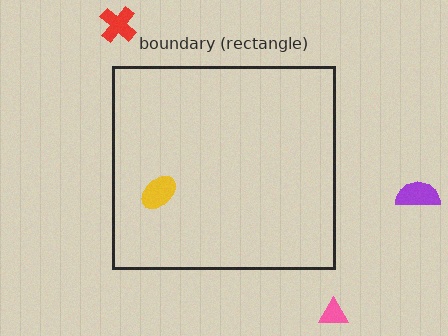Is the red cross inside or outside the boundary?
Outside.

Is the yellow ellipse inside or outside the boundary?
Inside.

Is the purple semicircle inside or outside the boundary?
Outside.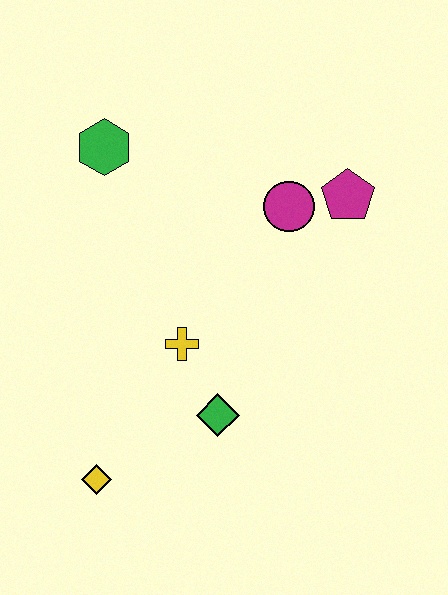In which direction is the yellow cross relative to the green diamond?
The yellow cross is above the green diamond.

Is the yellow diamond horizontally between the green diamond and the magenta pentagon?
No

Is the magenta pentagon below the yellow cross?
No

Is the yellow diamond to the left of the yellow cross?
Yes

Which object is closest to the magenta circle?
The magenta pentagon is closest to the magenta circle.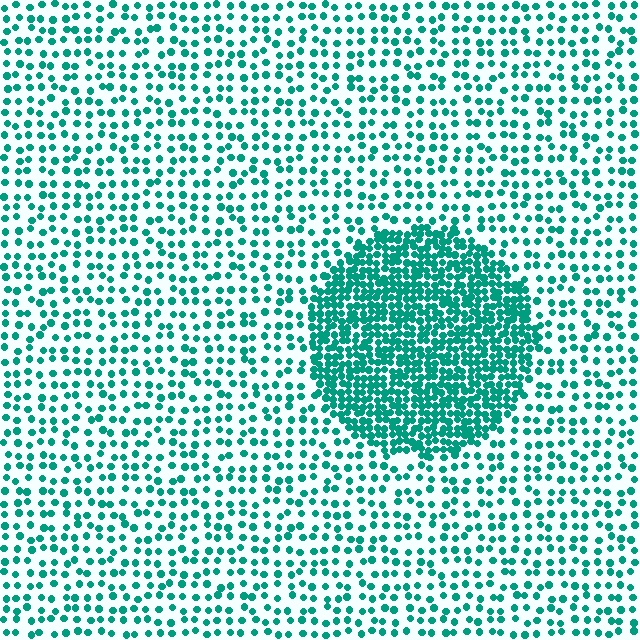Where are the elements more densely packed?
The elements are more densely packed inside the circle boundary.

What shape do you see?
I see a circle.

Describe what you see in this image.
The image contains small teal elements arranged at two different densities. A circle-shaped region is visible where the elements are more densely packed than the surrounding area.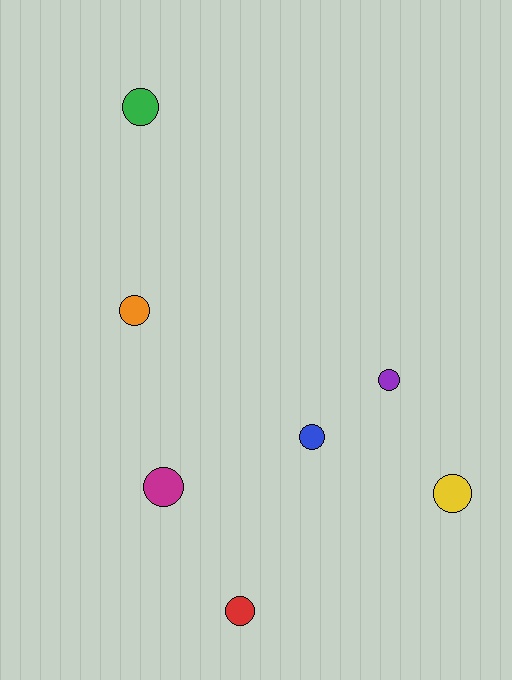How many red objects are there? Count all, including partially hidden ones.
There is 1 red object.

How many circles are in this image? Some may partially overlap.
There are 7 circles.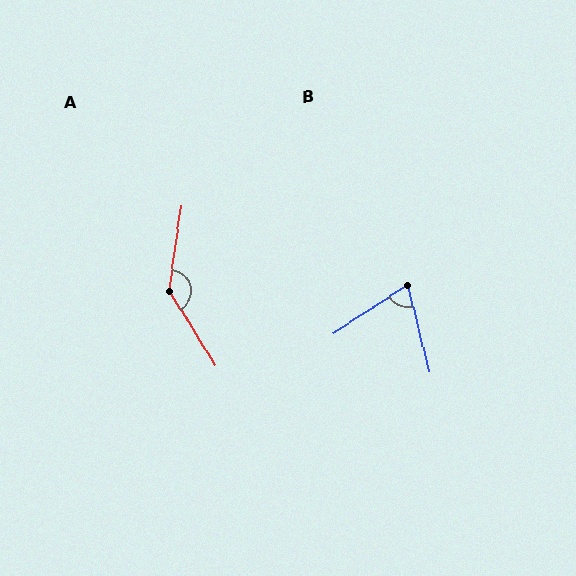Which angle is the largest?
A, at approximately 140 degrees.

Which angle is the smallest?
B, at approximately 71 degrees.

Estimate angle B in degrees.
Approximately 71 degrees.